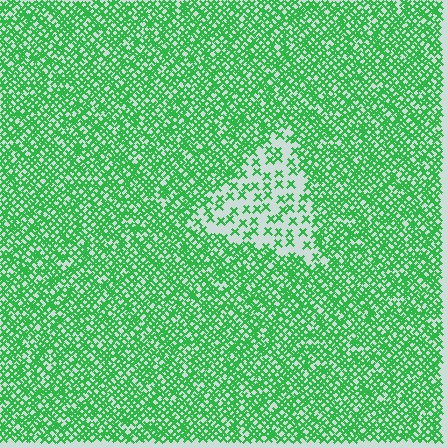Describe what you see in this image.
The image contains small green elements arranged at two different densities. A triangle-shaped region is visible where the elements are less densely packed than the surrounding area.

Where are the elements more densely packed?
The elements are more densely packed outside the triangle boundary.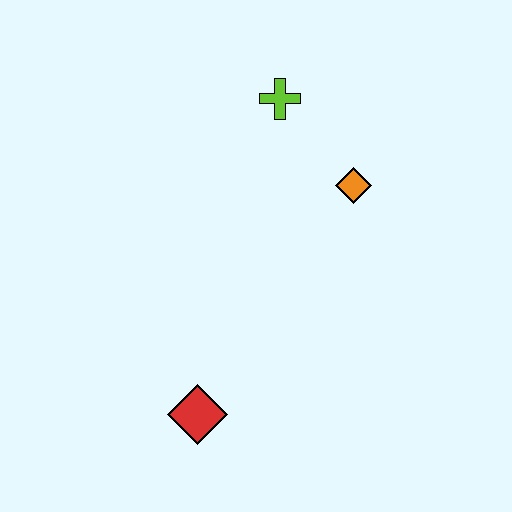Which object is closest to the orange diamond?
The lime cross is closest to the orange diamond.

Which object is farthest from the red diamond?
The lime cross is farthest from the red diamond.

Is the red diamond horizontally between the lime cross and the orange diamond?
No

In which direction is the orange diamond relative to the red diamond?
The orange diamond is above the red diamond.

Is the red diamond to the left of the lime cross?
Yes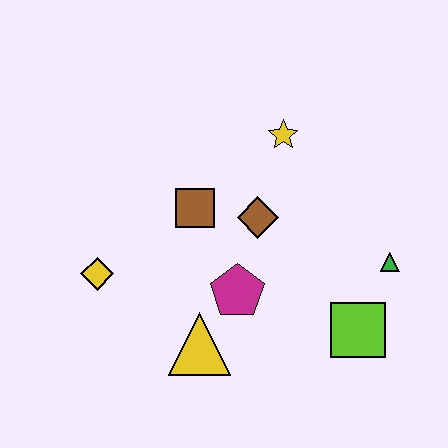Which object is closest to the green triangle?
The lime square is closest to the green triangle.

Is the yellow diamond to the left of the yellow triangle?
Yes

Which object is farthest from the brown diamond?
The yellow diamond is farthest from the brown diamond.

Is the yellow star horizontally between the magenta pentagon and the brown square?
No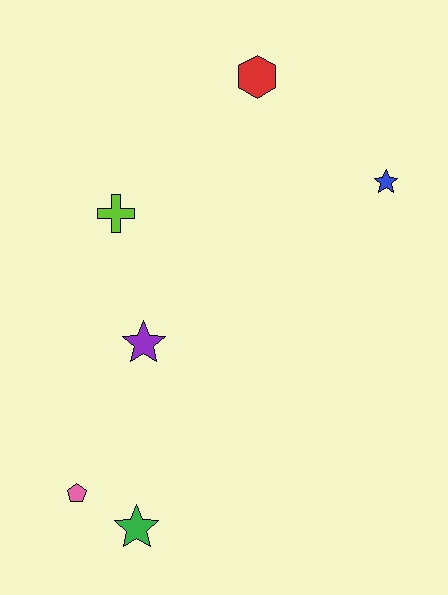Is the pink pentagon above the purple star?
No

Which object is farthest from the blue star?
The pink pentagon is farthest from the blue star.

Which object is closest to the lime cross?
The purple star is closest to the lime cross.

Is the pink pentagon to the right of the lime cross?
No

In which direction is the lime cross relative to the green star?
The lime cross is above the green star.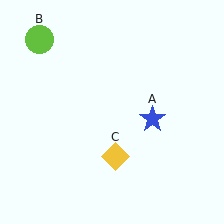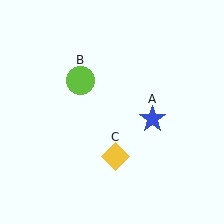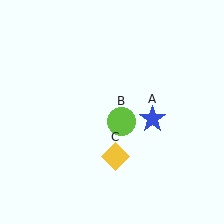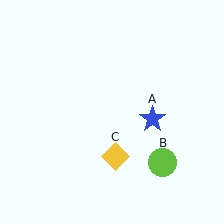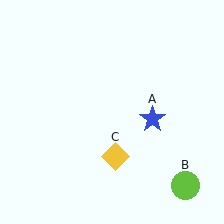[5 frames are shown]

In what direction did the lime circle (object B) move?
The lime circle (object B) moved down and to the right.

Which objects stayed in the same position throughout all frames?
Blue star (object A) and yellow diamond (object C) remained stationary.